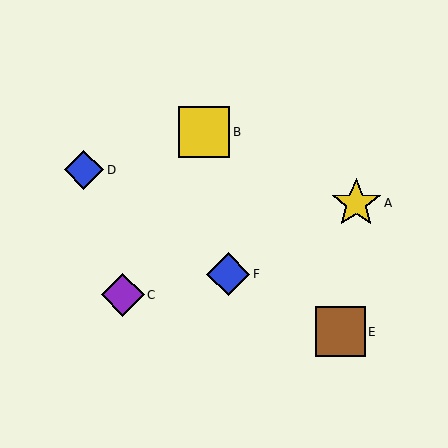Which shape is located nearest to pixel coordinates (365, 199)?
The yellow star (labeled A) at (356, 203) is nearest to that location.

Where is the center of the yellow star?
The center of the yellow star is at (356, 203).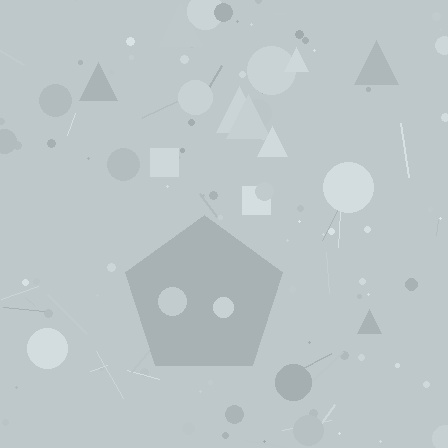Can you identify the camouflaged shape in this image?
The camouflaged shape is a pentagon.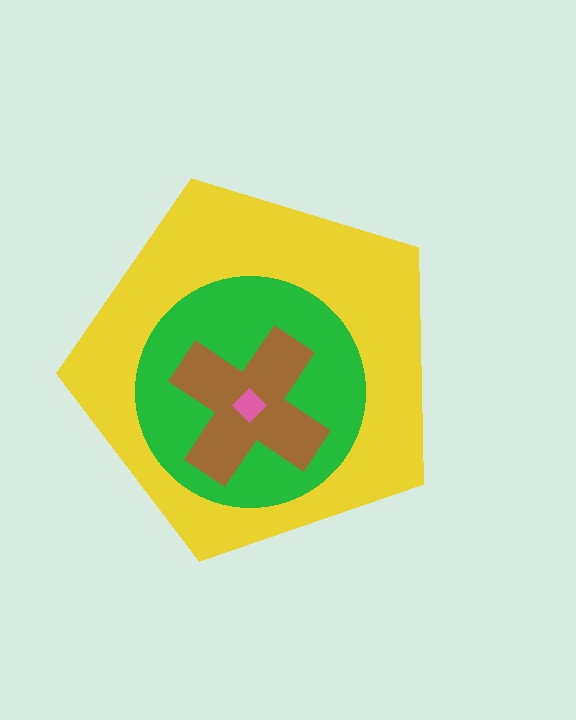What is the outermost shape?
The yellow pentagon.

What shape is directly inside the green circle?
The brown cross.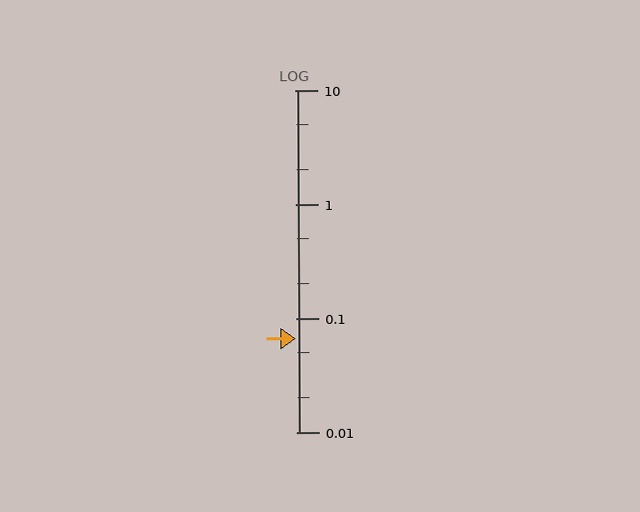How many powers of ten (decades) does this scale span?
The scale spans 3 decades, from 0.01 to 10.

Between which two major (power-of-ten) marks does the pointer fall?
The pointer is between 0.01 and 0.1.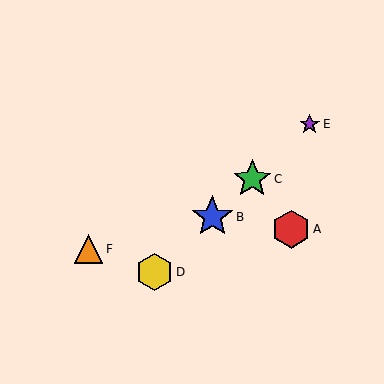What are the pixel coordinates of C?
Object C is at (252, 179).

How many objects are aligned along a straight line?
4 objects (B, C, D, E) are aligned along a straight line.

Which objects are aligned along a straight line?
Objects B, C, D, E are aligned along a straight line.